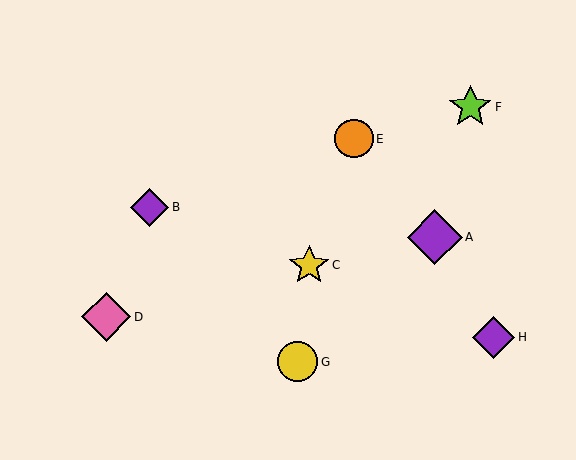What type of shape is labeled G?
Shape G is a yellow circle.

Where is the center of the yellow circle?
The center of the yellow circle is at (298, 362).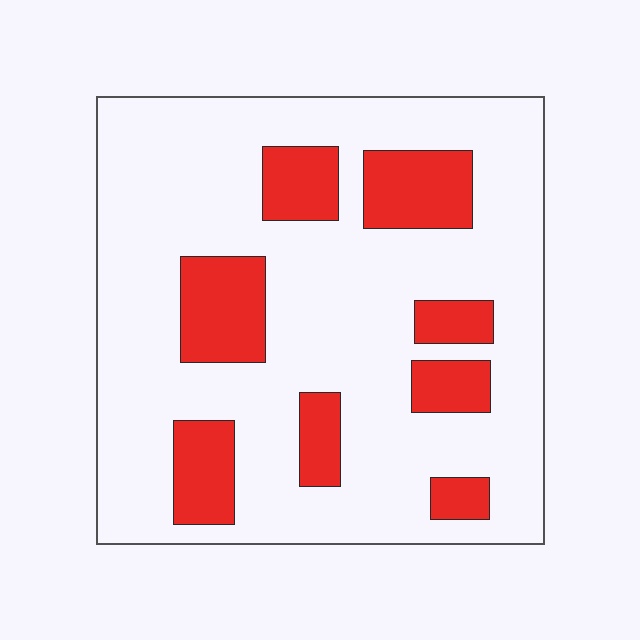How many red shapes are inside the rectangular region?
8.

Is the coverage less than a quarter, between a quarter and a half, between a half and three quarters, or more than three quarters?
Less than a quarter.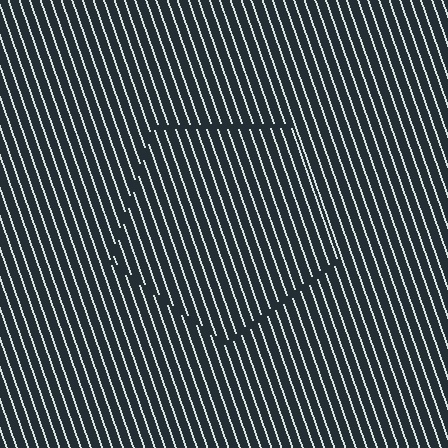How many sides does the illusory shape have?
5 sides — the line-ends trace a pentagon.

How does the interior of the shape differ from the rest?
The interior of the shape contains the same grating, shifted by half a period — the contour is defined by the phase discontinuity where line-ends from the inner and outer gratings abut.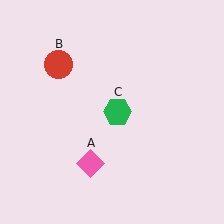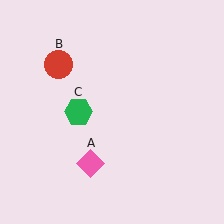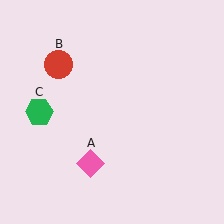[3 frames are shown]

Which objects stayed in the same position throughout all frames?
Pink diamond (object A) and red circle (object B) remained stationary.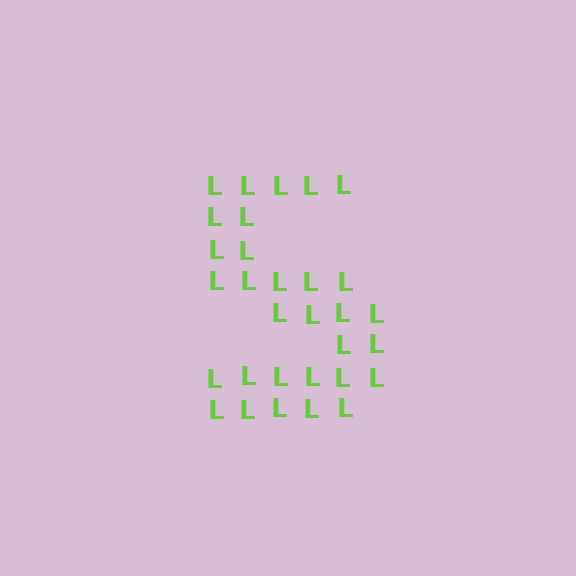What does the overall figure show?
The overall figure shows the letter S.